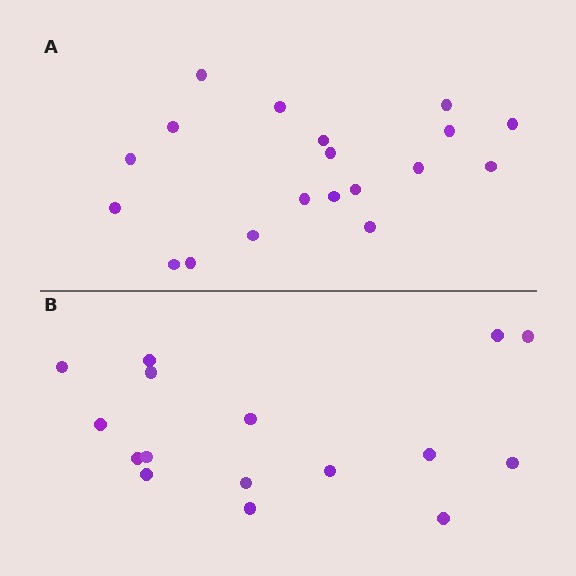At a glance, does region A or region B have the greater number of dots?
Region A (the top region) has more dots.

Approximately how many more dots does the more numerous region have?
Region A has just a few more — roughly 2 or 3 more dots than region B.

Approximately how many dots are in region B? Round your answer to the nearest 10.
About 20 dots. (The exact count is 16, which rounds to 20.)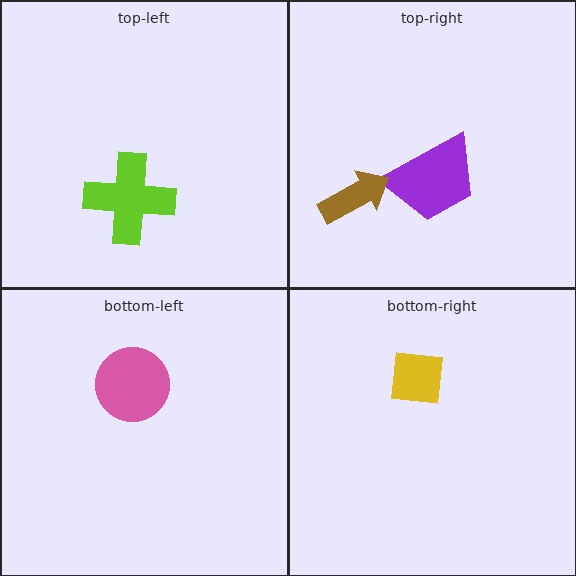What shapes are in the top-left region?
The lime cross.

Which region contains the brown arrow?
The top-right region.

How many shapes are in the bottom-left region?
1.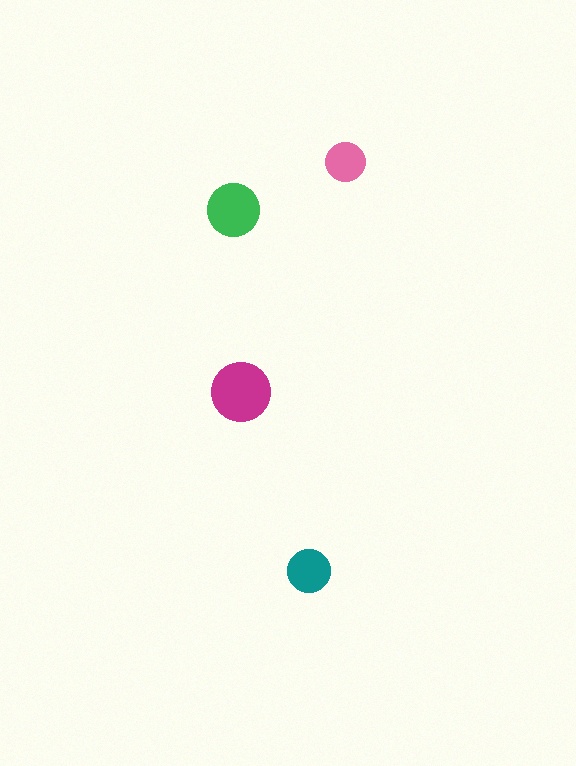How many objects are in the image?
There are 4 objects in the image.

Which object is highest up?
The pink circle is topmost.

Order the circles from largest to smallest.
the magenta one, the green one, the teal one, the pink one.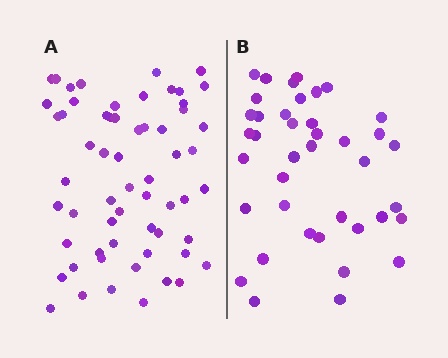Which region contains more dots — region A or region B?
Region A (the left region) has more dots.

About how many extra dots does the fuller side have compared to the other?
Region A has approximately 20 more dots than region B.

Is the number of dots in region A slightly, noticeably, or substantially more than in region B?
Region A has substantially more. The ratio is roughly 1.5 to 1.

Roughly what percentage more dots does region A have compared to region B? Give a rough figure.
About 50% more.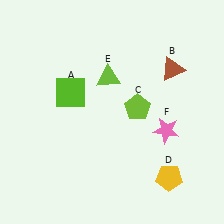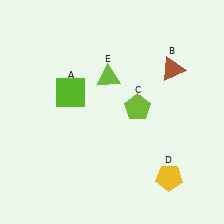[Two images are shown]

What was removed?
The pink star (F) was removed in Image 2.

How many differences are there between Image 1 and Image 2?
There is 1 difference between the two images.